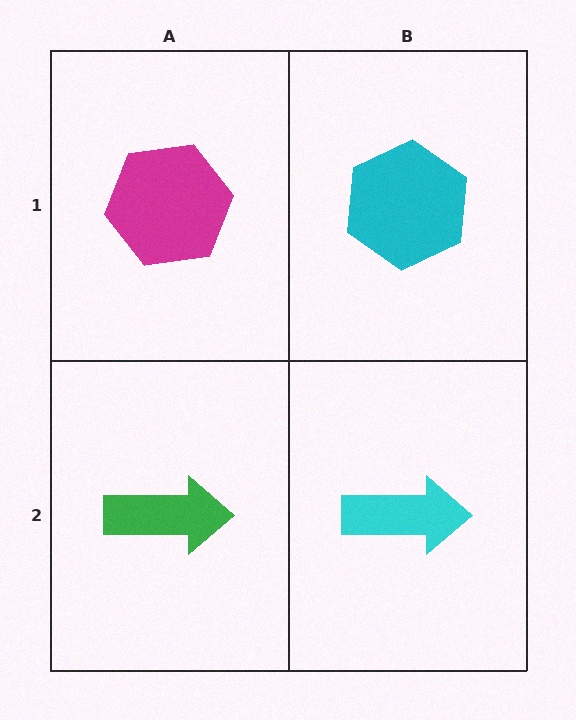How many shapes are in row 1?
2 shapes.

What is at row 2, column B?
A cyan arrow.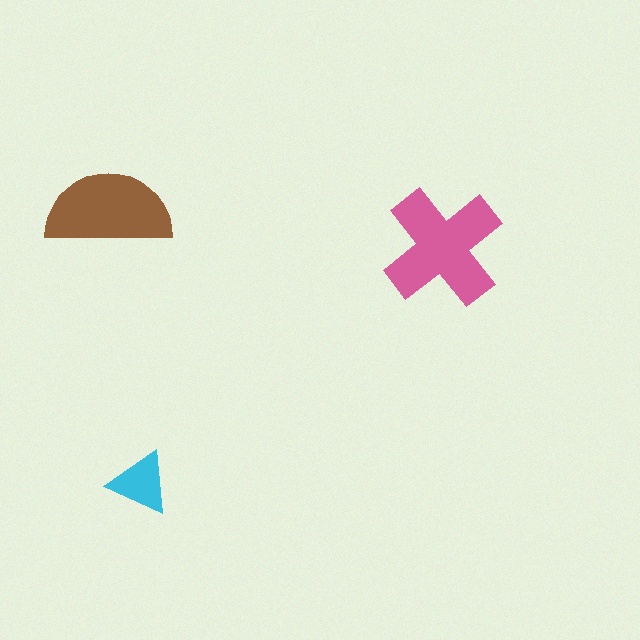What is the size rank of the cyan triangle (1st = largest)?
3rd.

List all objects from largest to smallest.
The pink cross, the brown semicircle, the cyan triangle.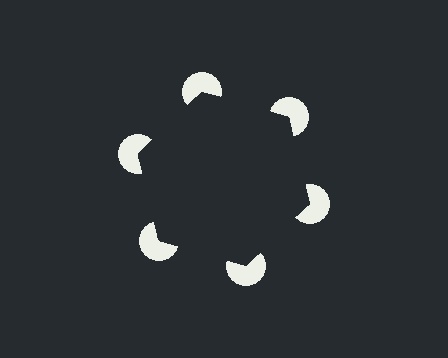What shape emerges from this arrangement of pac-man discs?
An illusory hexagon — its edges are inferred from the aligned wedge cuts in the pac-man discs, not physically drawn.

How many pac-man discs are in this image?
There are 6 — one at each vertex of the illusory hexagon.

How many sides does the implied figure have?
6 sides.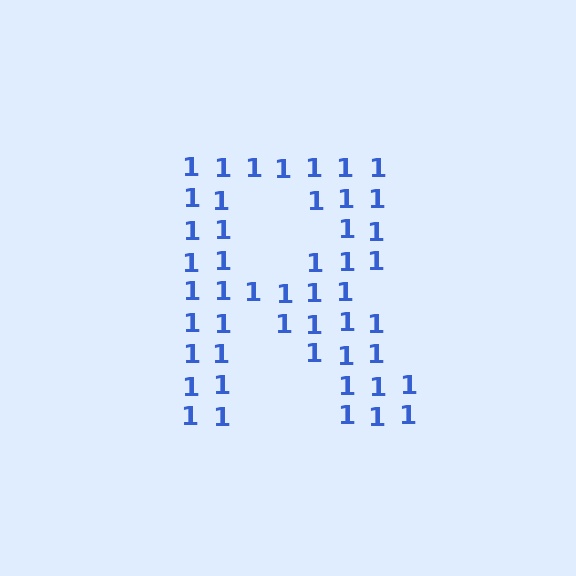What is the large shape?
The large shape is the letter R.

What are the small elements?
The small elements are digit 1's.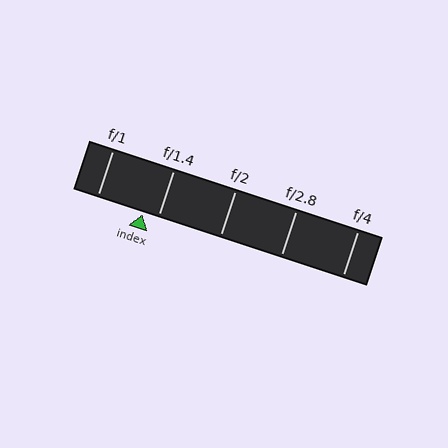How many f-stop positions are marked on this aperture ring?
There are 5 f-stop positions marked.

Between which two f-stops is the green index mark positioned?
The index mark is between f/1 and f/1.4.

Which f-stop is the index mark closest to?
The index mark is closest to f/1.4.